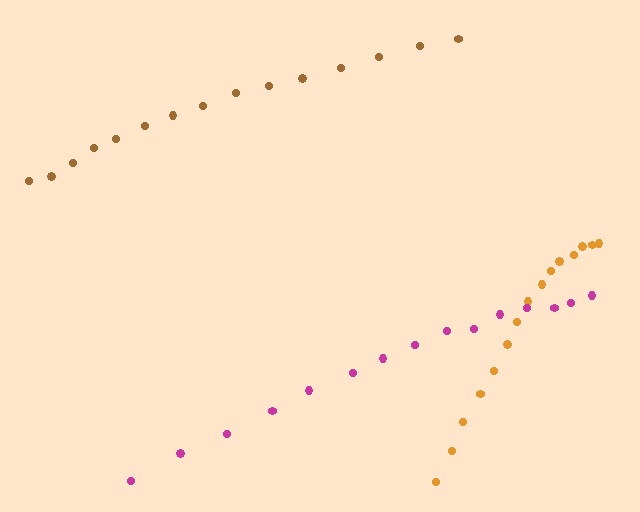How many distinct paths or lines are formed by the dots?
There are 3 distinct paths.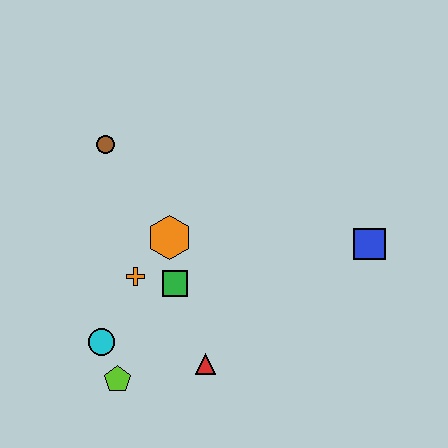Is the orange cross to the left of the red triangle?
Yes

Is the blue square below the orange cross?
No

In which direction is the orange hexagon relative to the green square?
The orange hexagon is above the green square.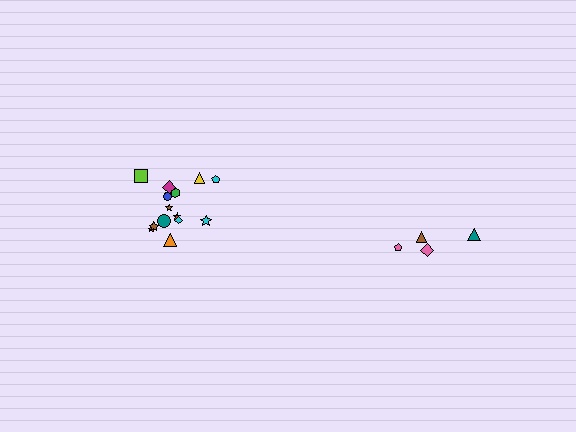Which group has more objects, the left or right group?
The left group.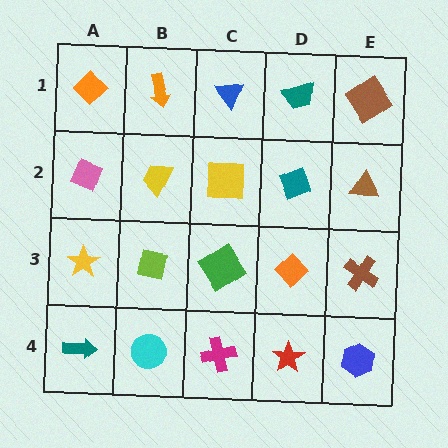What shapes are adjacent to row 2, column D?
A teal trapezoid (row 1, column D), an orange diamond (row 3, column D), a yellow square (row 2, column C), a brown triangle (row 2, column E).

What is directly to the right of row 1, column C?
A teal trapezoid.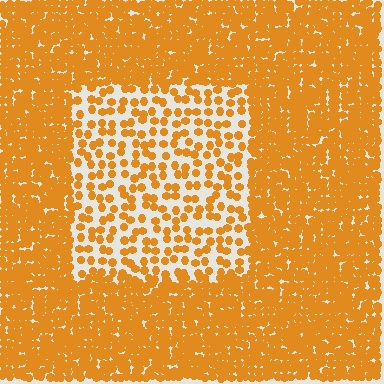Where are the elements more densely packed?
The elements are more densely packed outside the rectangle boundary.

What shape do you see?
I see a rectangle.